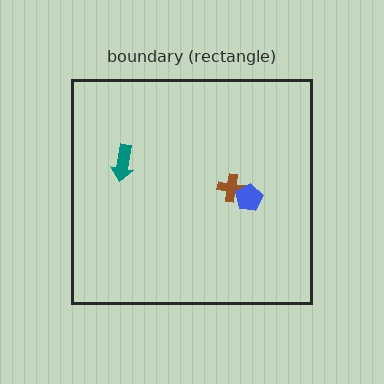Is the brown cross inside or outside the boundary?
Inside.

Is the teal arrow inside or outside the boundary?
Inside.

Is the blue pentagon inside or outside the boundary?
Inside.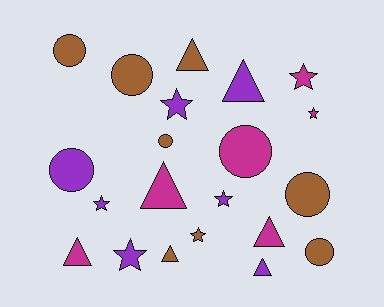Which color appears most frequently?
Brown, with 8 objects.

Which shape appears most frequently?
Triangle, with 7 objects.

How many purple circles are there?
There is 1 purple circle.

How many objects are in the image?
There are 21 objects.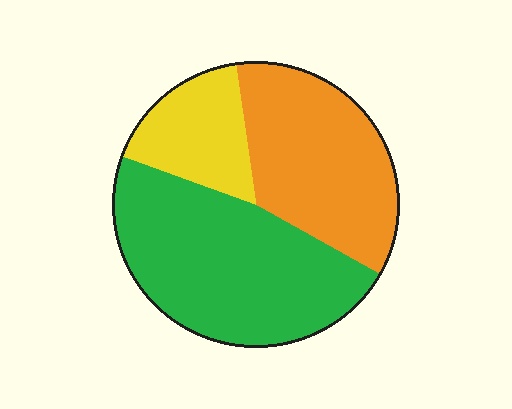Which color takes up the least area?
Yellow, at roughly 15%.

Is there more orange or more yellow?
Orange.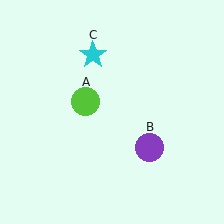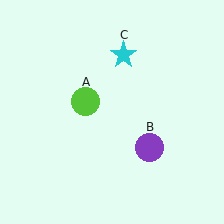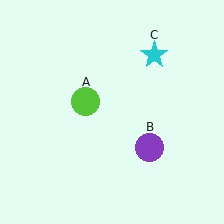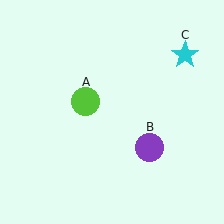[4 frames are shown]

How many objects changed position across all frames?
1 object changed position: cyan star (object C).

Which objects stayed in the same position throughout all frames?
Lime circle (object A) and purple circle (object B) remained stationary.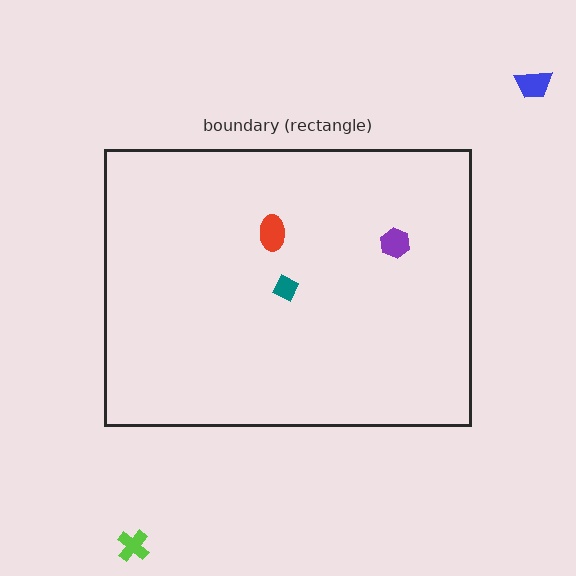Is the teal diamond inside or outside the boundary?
Inside.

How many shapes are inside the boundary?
3 inside, 2 outside.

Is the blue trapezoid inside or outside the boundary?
Outside.